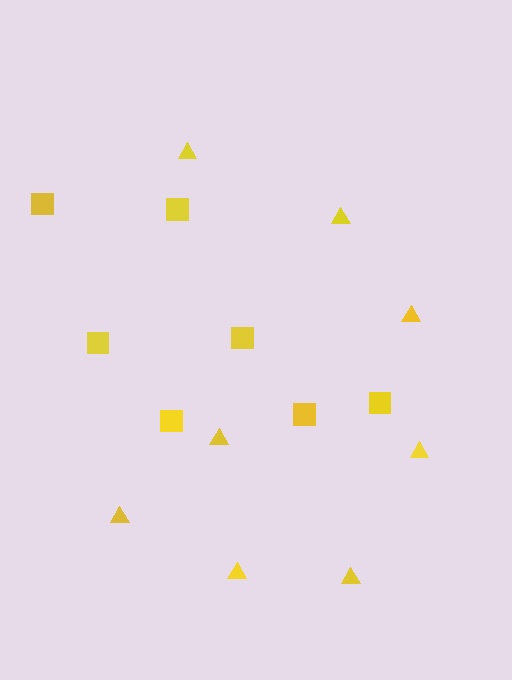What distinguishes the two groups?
There are 2 groups: one group of squares (7) and one group of triangles (8).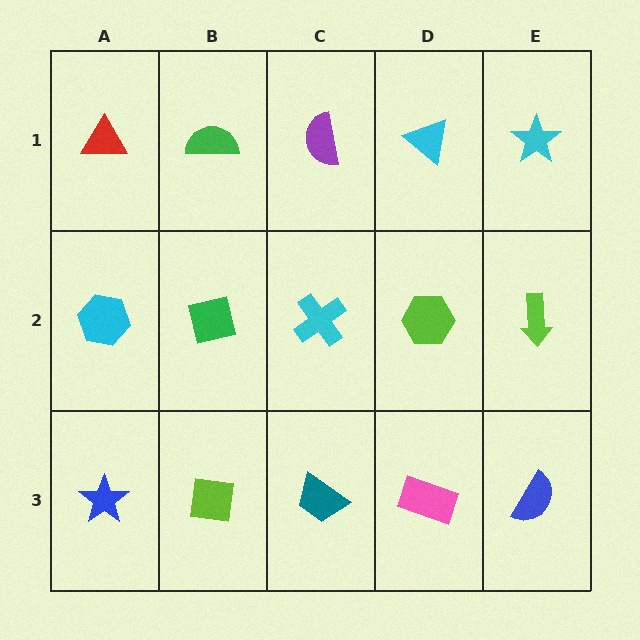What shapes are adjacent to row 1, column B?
A green square (row 2, column B), a red triangle (row 1, column A), a purple semicircle (row 1, column C).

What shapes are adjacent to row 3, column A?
A cyan hexagon (row 2, column A), a lime square (row 3, column B).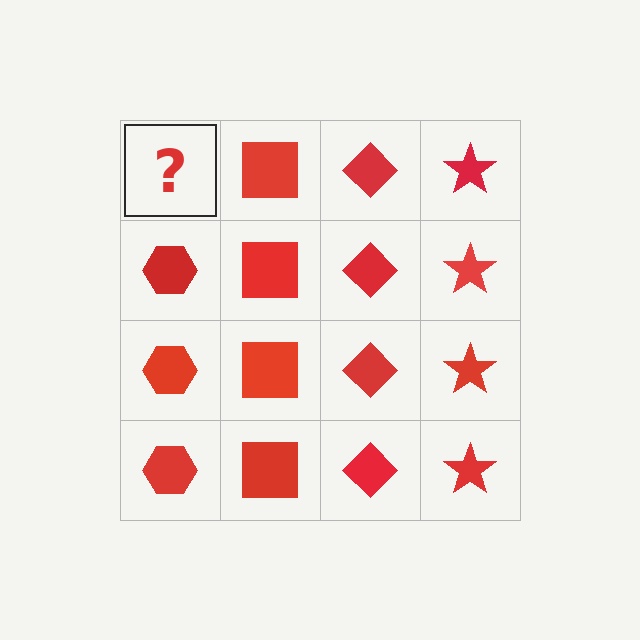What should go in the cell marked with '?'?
The missing cell should contain a red hexagon.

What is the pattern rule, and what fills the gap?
The rule is that each column has a consistent shape. The gap should be filled with a red hexagon.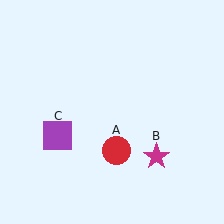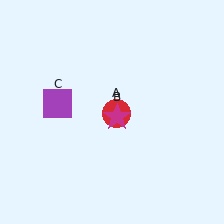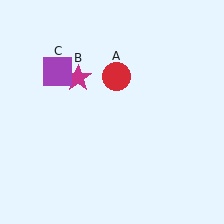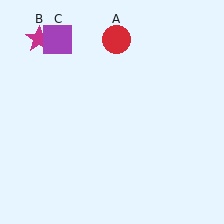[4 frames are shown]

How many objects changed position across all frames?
3 objects changed position: red circle (object A), magenta star (object B), purple square (object C).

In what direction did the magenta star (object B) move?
The magenta star (object B) moved up and to the left.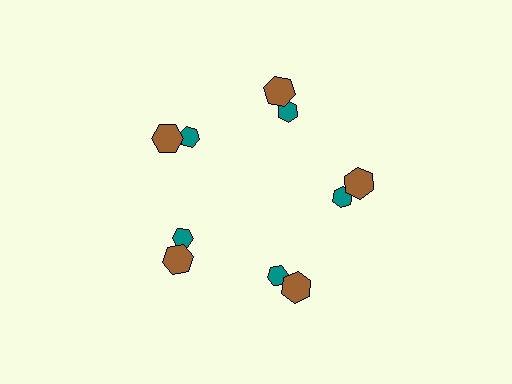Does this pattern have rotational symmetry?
Yes, this pattern has 5-fold rotational symmetry. It looks the same after rotating 72 degrees around the center.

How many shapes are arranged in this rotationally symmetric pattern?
There are 10 shapes, arranged in 5 groups of 2.